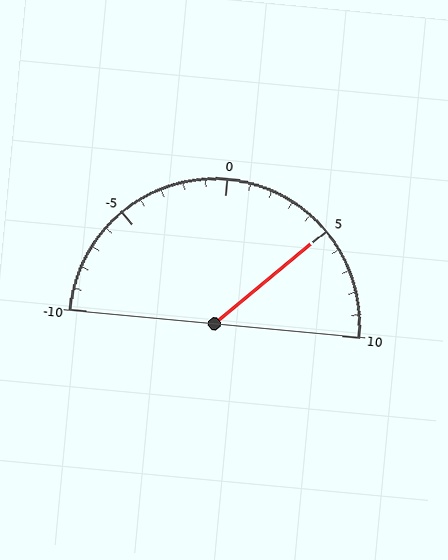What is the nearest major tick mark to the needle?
The nearest major tick mark is 5.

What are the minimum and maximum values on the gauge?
The gauge ranges from -10 to 10.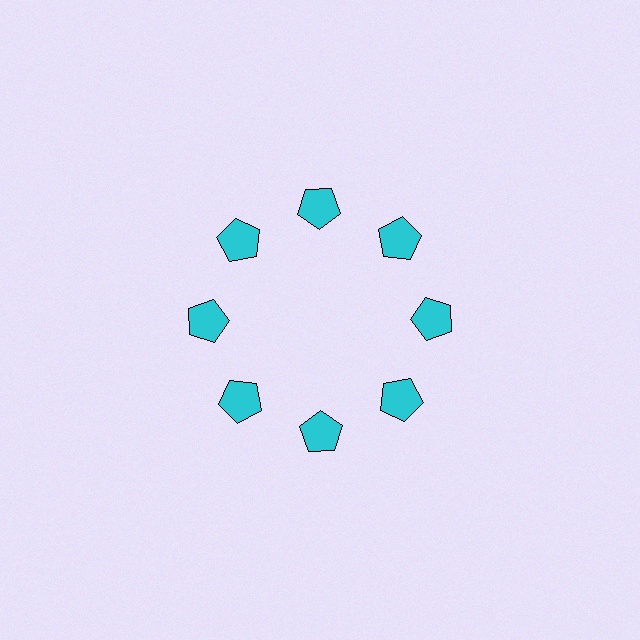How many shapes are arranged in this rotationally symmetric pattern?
There are 8 shapes, arranged in 8 groups of 1.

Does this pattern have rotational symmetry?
Yes, this pattern has 8-fold rotational symmetry. It looks the same after rotating 45 degrees around the center.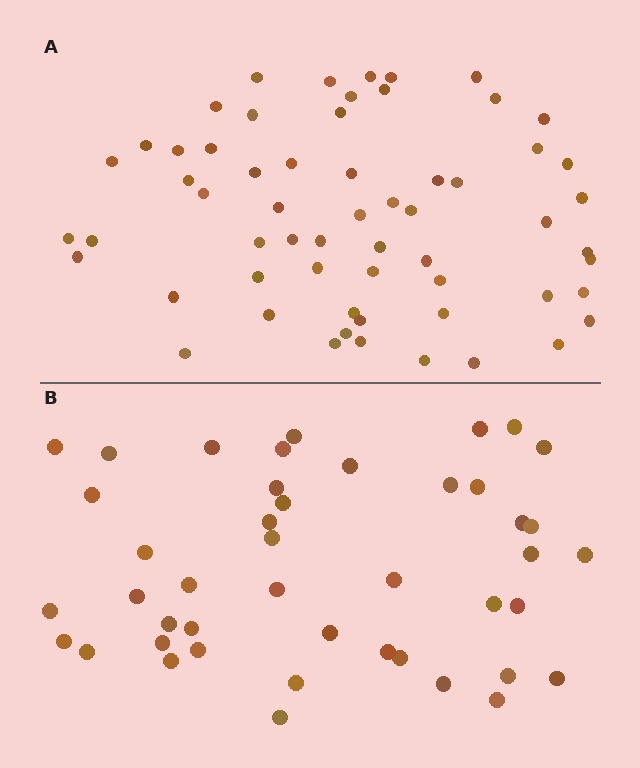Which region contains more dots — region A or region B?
Region A (the top region) has more dots.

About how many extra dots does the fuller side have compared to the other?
Region A has approximately 15 more dots than region B.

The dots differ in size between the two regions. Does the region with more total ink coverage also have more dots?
No. Region B has more total ink coverage because its dots are larger, but region A actually contains more individual dots. Total area can be misleading — the number of items is what matters here.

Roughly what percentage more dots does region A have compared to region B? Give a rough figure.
About 35% more.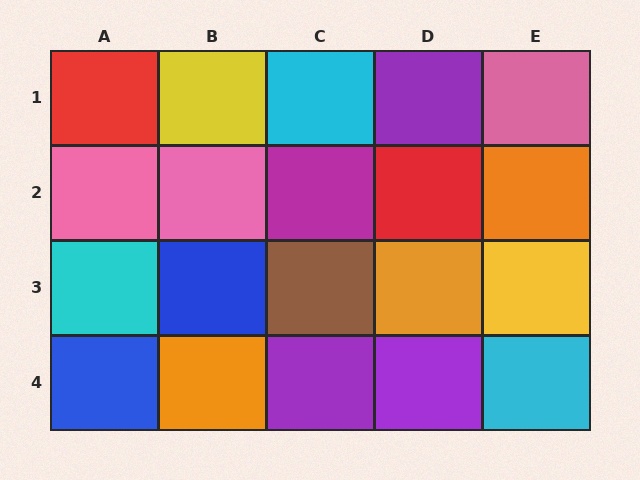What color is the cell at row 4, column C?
Purple.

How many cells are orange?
3 cells are orange.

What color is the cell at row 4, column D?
Purple.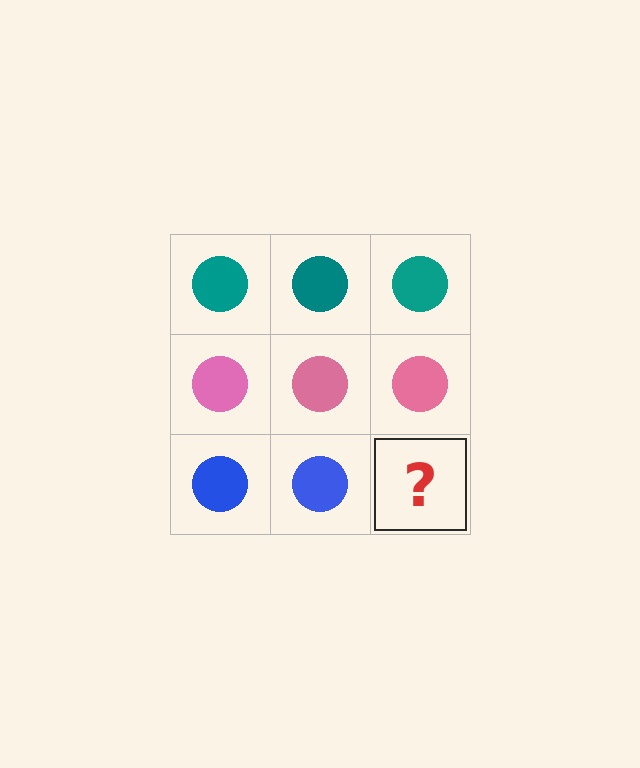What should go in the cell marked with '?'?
The missing cell should contain a blue circle.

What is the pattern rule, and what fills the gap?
The rule is that each row has a consistent color. The gap should be filled with a blue circle.